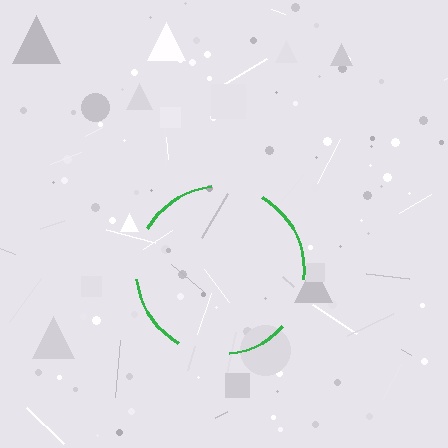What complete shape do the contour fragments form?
The contour fragments form a circle.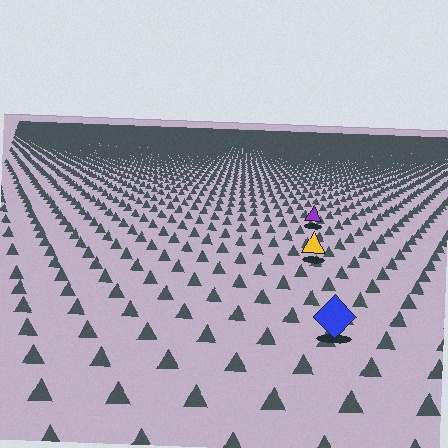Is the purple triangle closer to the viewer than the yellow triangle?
No. The yellow triangle is closer — you can tell from the texture gradient: the ground texture is coarser near it.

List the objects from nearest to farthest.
From nearest to farthest: the blue diamond, the yellow triangle, the purple triangle.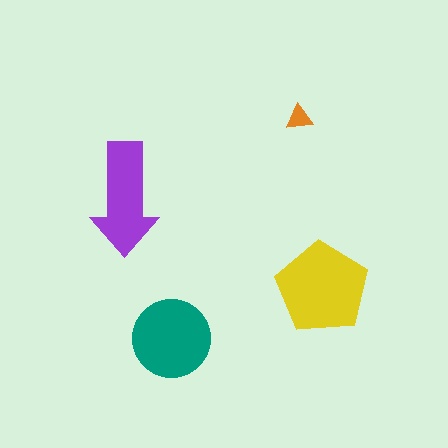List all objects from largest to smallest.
The yellow pentagon, the teal circle, the purple arrow, the orange triangle.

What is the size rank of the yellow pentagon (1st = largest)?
1st.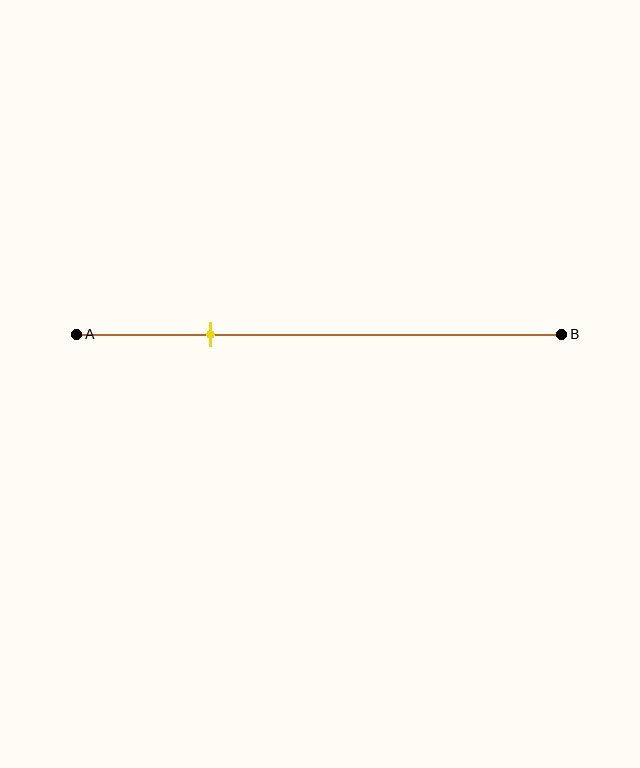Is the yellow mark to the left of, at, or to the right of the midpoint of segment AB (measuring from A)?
The yellow mark is to the left of the midpoint of segment AB.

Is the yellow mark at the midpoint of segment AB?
No, the mark is at about 30% from A, not at the 50% midpoint.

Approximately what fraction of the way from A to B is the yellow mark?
The yellow mark is approximately 30% of the way from A to B.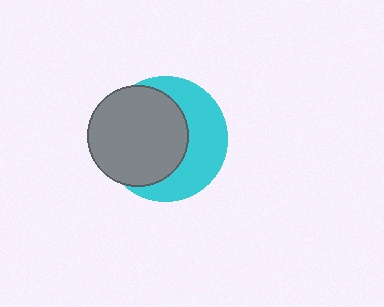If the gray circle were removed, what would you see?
You would see the complete cyan circle.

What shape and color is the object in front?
The object in front is a gray circle.